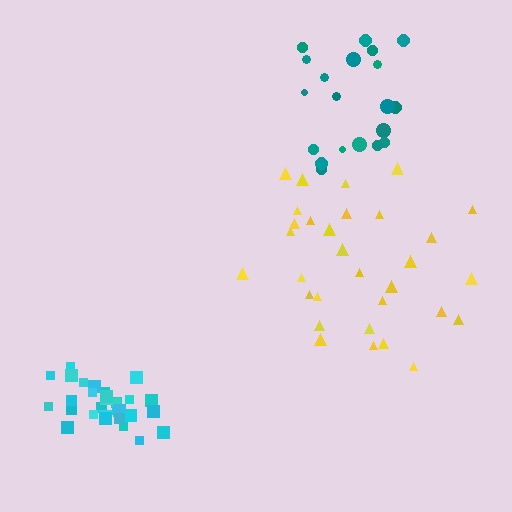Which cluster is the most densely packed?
Cyan.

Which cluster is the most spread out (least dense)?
Yellow.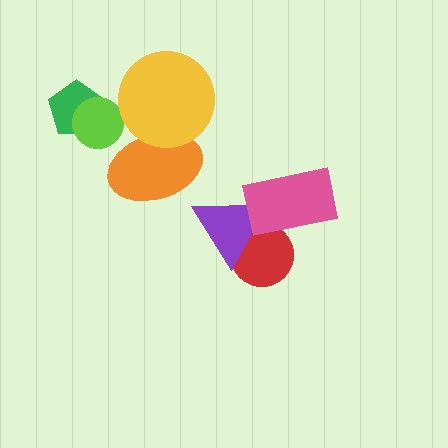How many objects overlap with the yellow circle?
1 object overlaps with the yellow circle.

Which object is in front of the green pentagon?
The lime circle is in front of the green pentagon.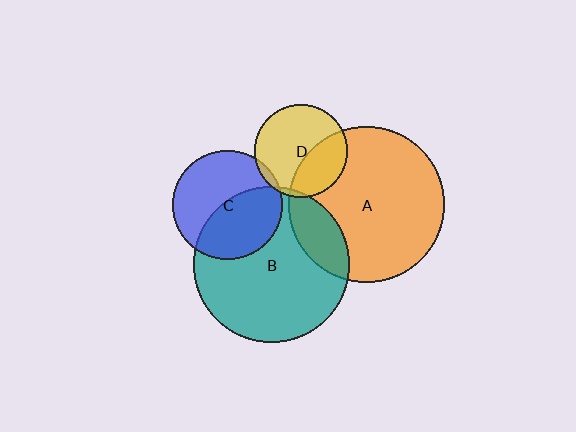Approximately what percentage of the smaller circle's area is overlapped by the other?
Approximately 45%.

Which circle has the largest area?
Circle B (teal).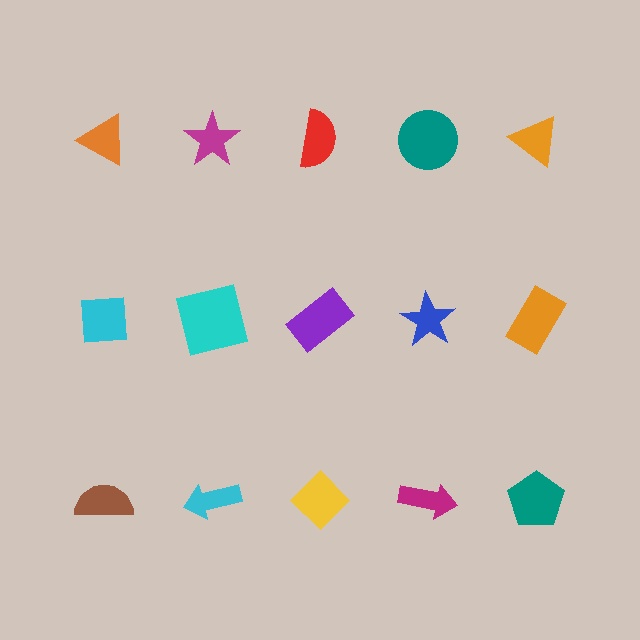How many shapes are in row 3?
5 shapes.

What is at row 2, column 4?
A blue star.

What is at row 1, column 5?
An orange triangle.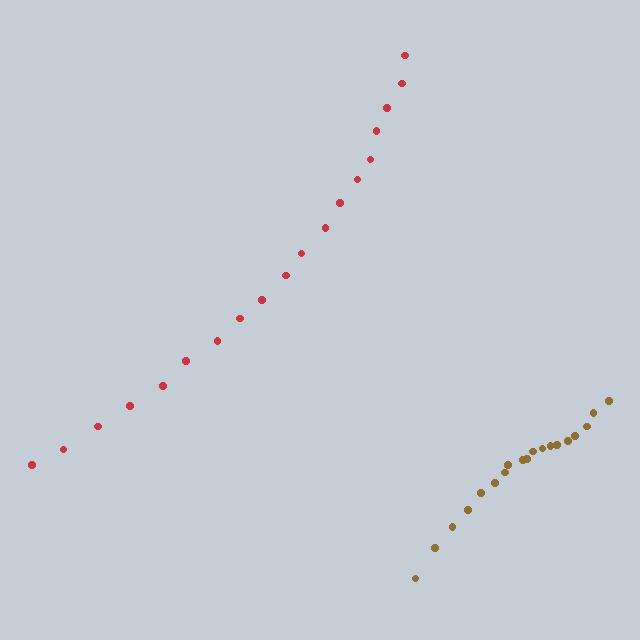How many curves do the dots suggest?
There are 2 distinct paths.